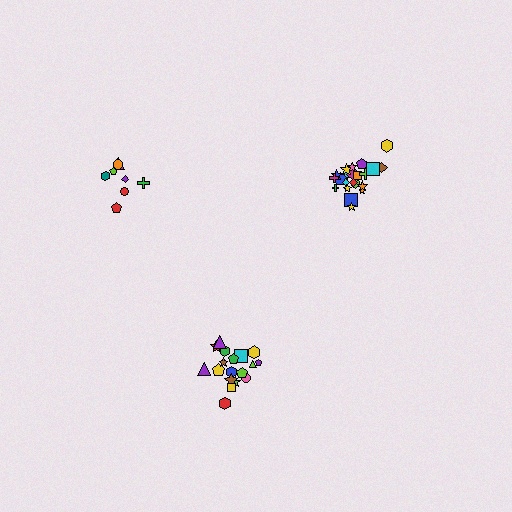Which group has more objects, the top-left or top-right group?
The top-right group.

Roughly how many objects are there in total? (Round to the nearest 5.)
Roughly 50 objects in total.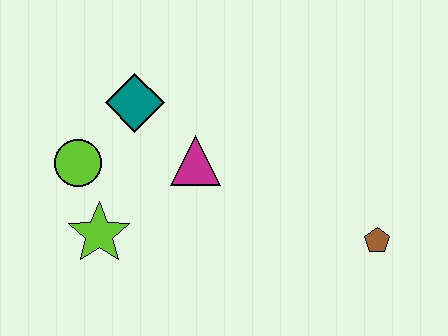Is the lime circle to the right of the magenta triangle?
No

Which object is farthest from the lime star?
The brown pentagon is farthest from the lime star.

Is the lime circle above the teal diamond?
No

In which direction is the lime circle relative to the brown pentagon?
The lime circle is to the left of the brown pentagon.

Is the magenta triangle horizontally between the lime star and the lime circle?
No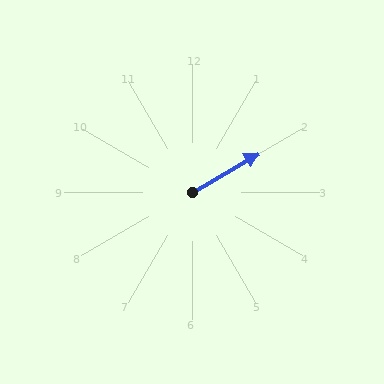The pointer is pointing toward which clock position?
Roughly 2 o'clock.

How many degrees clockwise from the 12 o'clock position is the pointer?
Approximately 60 degrees.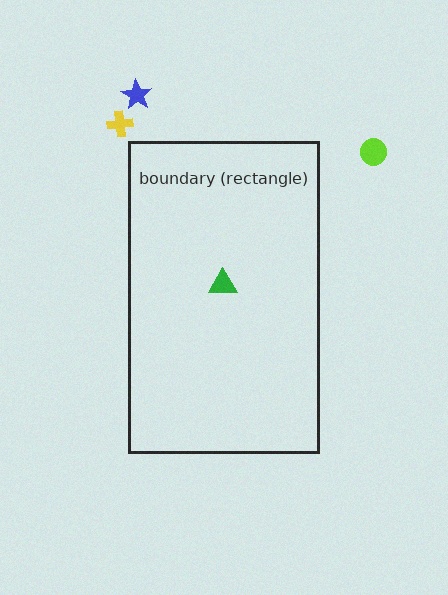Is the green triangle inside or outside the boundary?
Inside.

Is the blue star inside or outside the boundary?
Outside.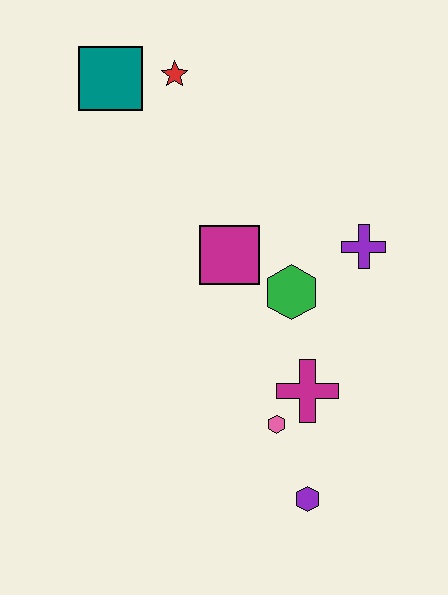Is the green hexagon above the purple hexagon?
Yes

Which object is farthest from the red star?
The purple hexagon is farthest from the red star.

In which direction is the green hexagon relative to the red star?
The green hexagon is below the red star.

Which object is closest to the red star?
The teal square is closest to the red star.